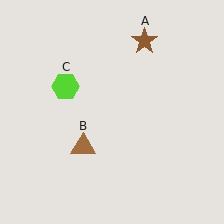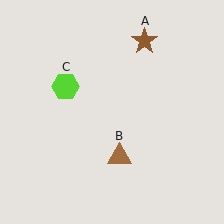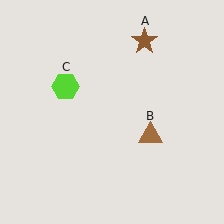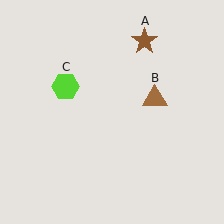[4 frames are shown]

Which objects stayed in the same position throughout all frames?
Brown star (object A) and lime hexagon (object C) remained stationary.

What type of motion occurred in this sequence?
The brown triangle (object B) rotated counterclockwise around the center of the scene.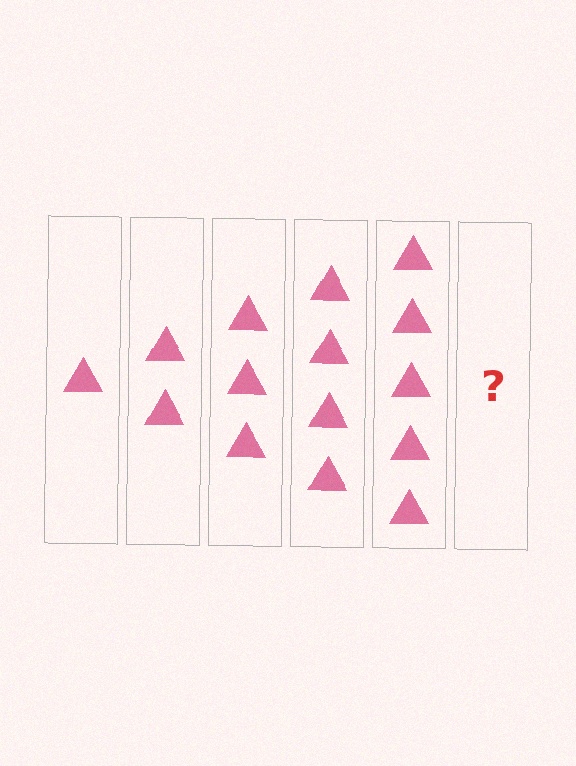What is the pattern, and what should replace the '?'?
The pattern is that each step adds one more triangle. The '?' should be 6 triangles.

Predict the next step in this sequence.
The next step is 6 triangles.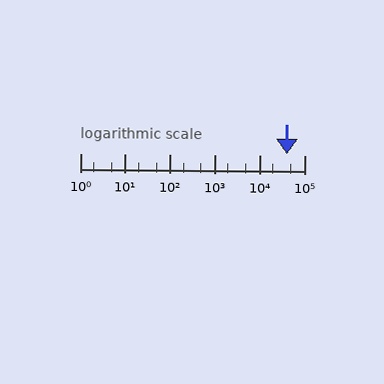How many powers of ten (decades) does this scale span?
The scale spans 5 decades, from 1 to 100000.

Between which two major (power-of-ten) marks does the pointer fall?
The pointer is between 10000 and 100000.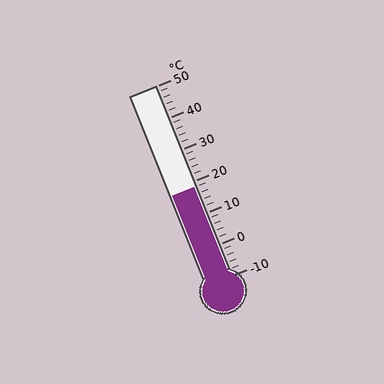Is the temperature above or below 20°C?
The temperature is below 20°C.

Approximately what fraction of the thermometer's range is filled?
The thermometer is filled to approximately 45% of its range.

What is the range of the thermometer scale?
The thermometer scale ranges from -10°C to 50°C.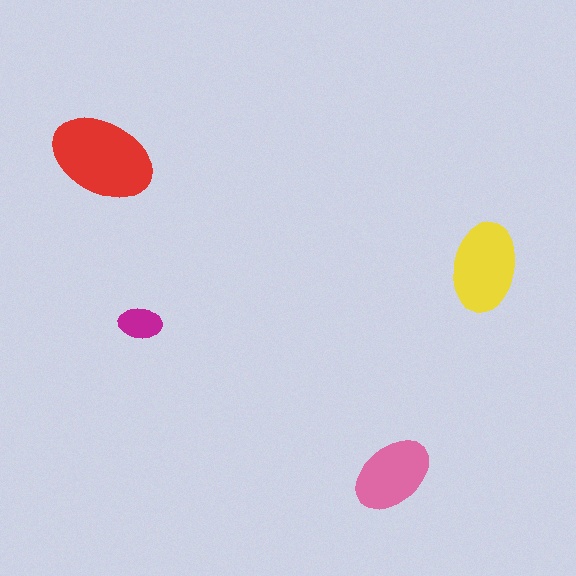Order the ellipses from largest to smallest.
the red one, the yellow one, the pink one, the magenta one.